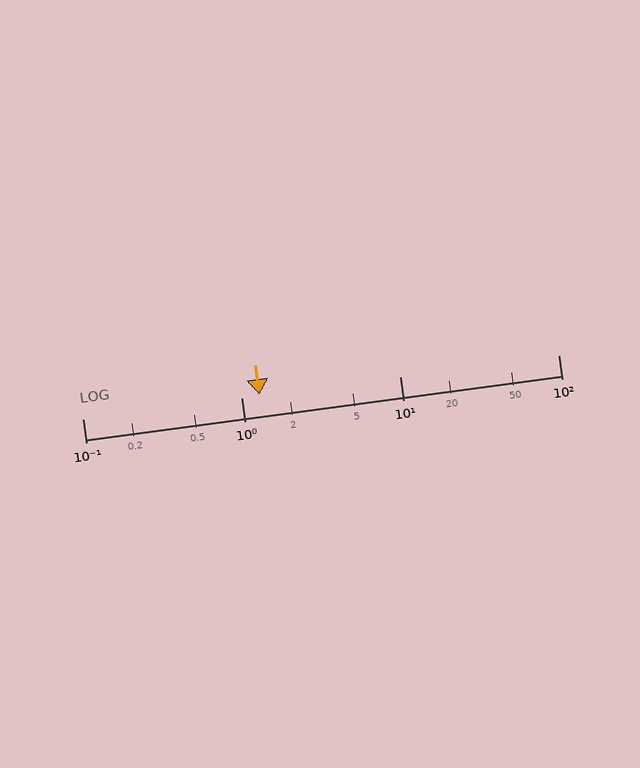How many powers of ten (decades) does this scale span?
The scale spans 3 decades, from 0.1 to 100.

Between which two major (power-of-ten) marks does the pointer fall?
The pointer is between 1 and 10.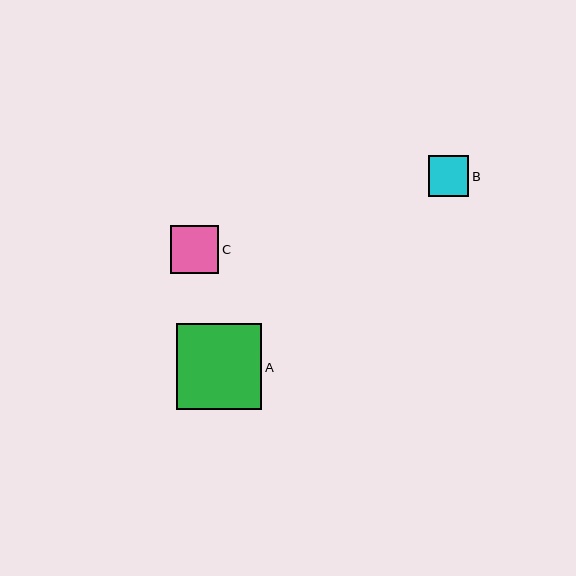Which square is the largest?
Square A is the largest with a size of approximately 86 pixels.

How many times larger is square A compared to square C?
Square A is approximately 1.8 times the size of square C.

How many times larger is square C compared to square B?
Square C is approximately 1.2 times the size of square B.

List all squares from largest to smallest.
From largest to smallest: A, C, B.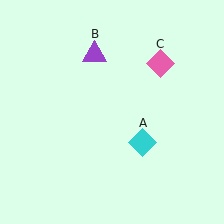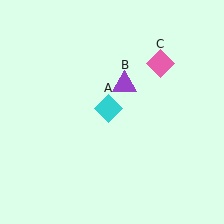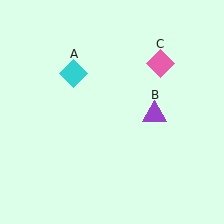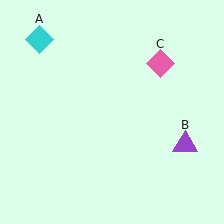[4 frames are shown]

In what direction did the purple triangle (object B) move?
The purple triangle (object B) moved down and to the right.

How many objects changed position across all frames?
2 objects changed position: cyan diamond (object A), purple triangle (object B).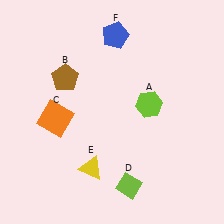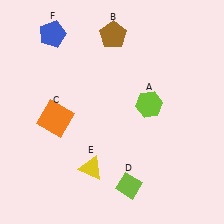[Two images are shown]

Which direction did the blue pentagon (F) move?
The blue pentagon (F) moved left.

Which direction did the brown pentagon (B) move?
The brown pentagon (B) moved right.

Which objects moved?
The objects that moved are: the brown pentagon (B), the blue pentagon (F).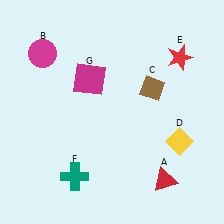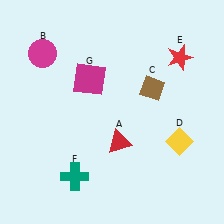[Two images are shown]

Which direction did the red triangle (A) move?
The red triangle (A) moved left.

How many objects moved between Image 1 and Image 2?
1 object moved between the two images.